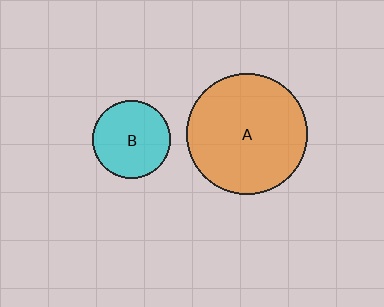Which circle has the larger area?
Circle A (orange).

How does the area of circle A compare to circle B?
Approximately 2.4 times.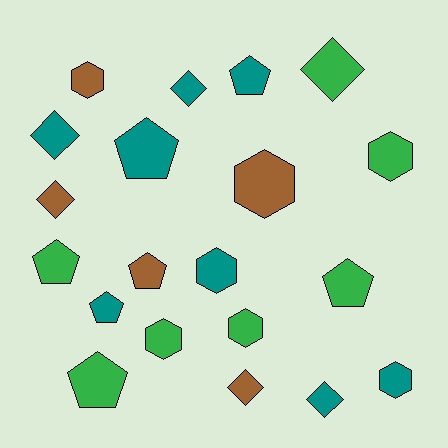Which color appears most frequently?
Teal, with 8 objects.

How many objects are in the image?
There are 20 objects.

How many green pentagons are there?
There are 3 green pentagons.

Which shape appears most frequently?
Pentagon, with 7 objects.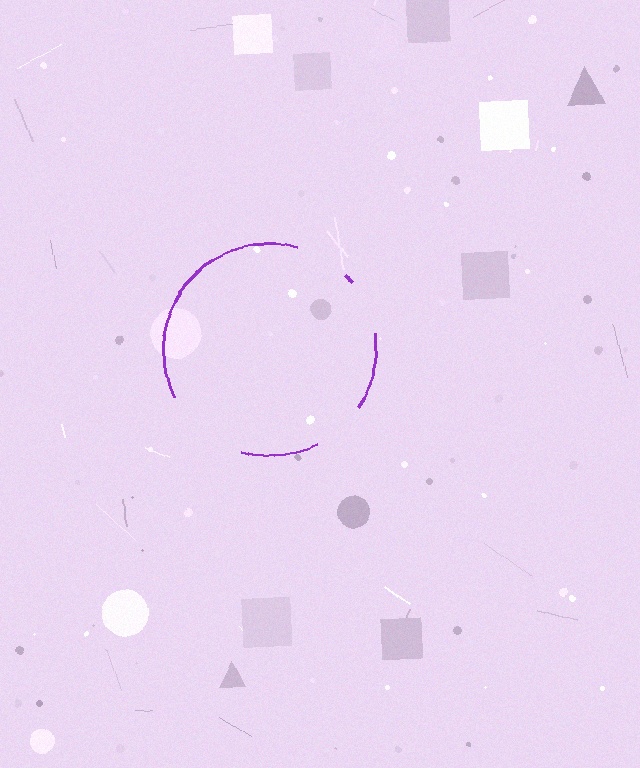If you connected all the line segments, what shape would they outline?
They would outline a circle.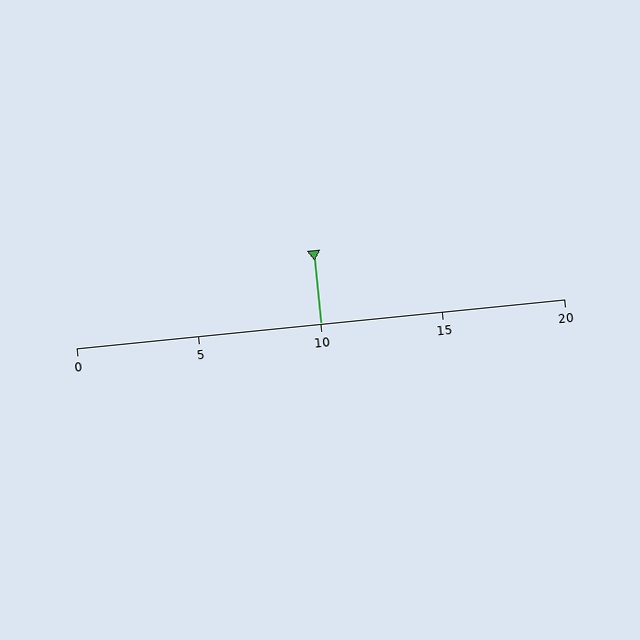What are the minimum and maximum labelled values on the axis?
The axis runs from 0 to 20.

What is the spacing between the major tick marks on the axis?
The major ticks are spaced 5 apart.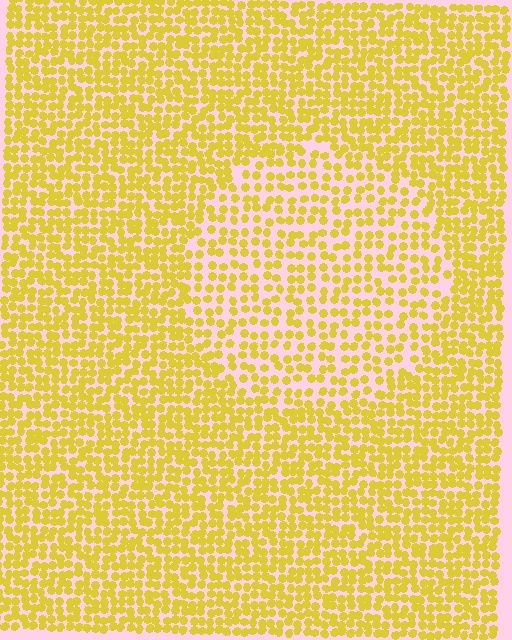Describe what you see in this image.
The image contains small yellow elements arranged at two different densities. A circle-shaped region is visible where the elements are less densely packed than the surrounding area.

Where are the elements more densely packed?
The elements are more densely packed outside the circle boundary.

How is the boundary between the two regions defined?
The boundary is defined by a change in element density (approximately 1.6x ratio). All elements are the same color, size, and shape.